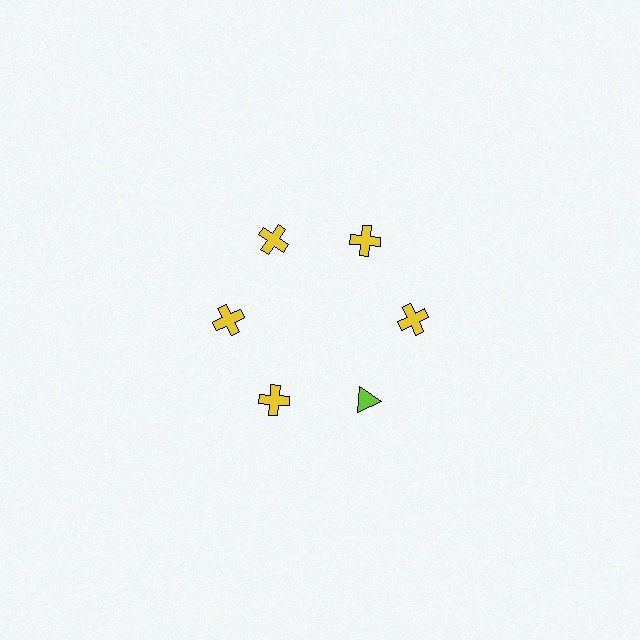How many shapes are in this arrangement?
There are 6 shapes arranged in a ring pattern.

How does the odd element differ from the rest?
It differs in both color (lime instead of yellow) and shape (triangle instead of cross).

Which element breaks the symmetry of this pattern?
The lime triangle at roughly the 5 o'clock position breaks the symmetry. All other shapes are yellow crosses.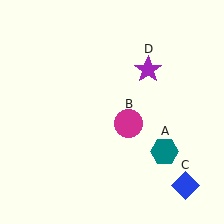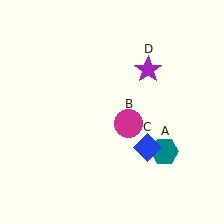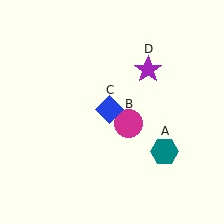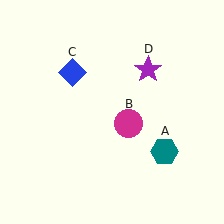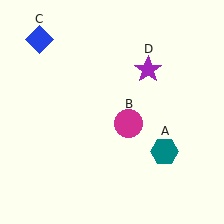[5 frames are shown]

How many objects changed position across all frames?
1 object changed position: blue diamond (object C).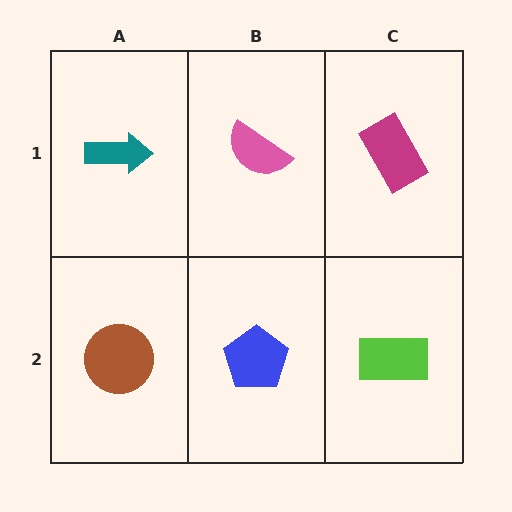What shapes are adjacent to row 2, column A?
A teal arrow (row 1, column A), a blue pentagon (row 2, column B).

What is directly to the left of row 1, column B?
A teal arrow.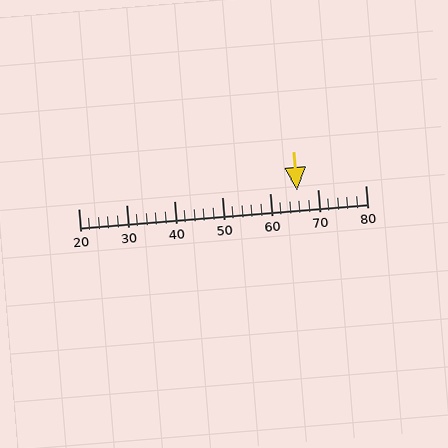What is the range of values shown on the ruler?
The ruler shows values from 20 to 80.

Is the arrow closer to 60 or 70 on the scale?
The arrow is closer to 70.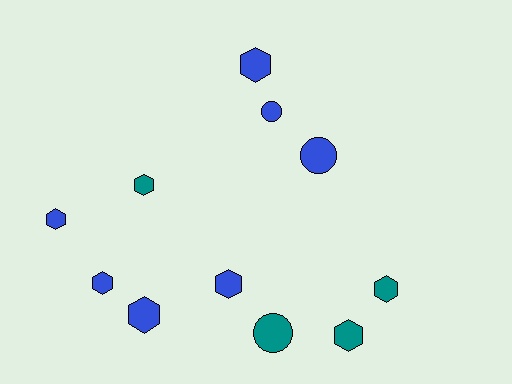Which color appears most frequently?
Blue, with 7 objects.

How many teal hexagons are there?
There are 3 teal hexagons.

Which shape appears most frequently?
Hexagon, with 8 objects.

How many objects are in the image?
There are 11 objects.